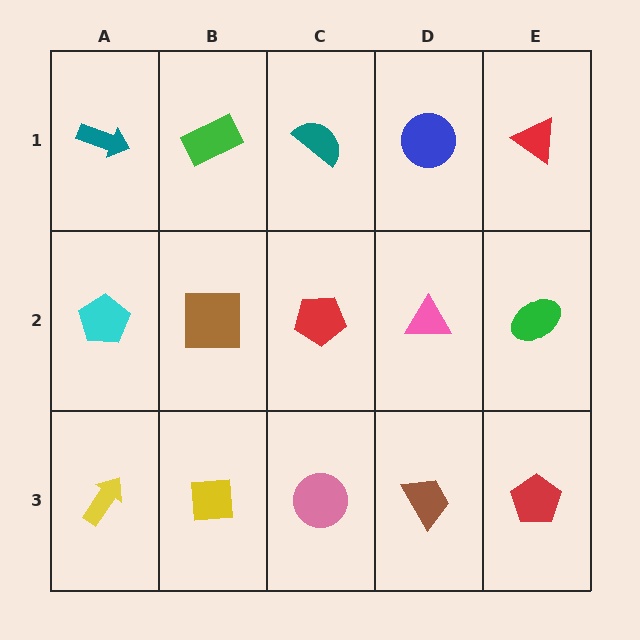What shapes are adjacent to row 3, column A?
A cyan pentagon (row 2, column A), a yellow square (row 3, column B).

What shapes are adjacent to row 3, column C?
A red pentagon (row 2, column C), a yellow square (row 3, column B), a brown trapezoid (row 3, column D).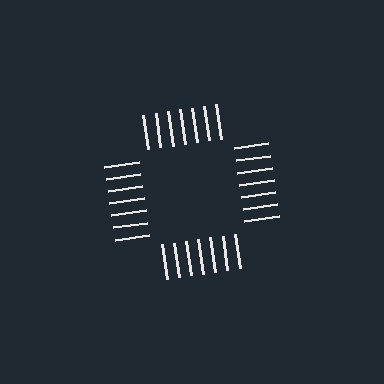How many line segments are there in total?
28 — 7 along each of the 4 edges.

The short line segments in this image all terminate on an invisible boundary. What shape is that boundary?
An illusory square — the line segments terminate on its edges but no continuous stroke is drawn.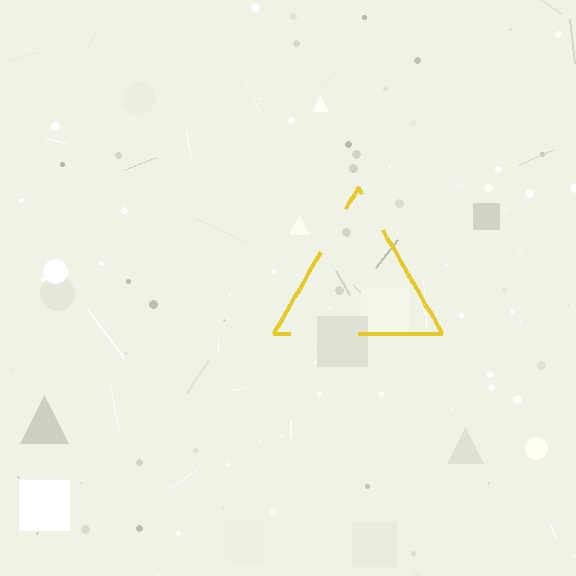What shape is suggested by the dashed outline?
The dashed outline suggests a triangle.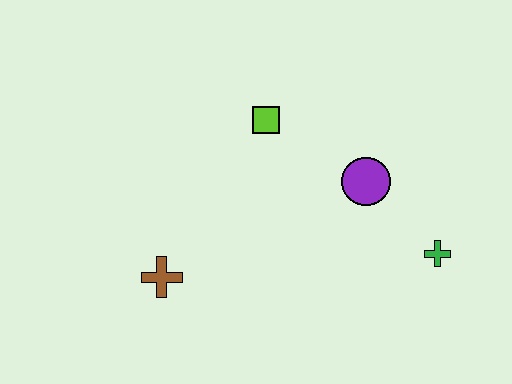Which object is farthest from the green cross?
The brown cross is farthest from the green cross.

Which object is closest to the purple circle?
The green cross is closest to the purple circle.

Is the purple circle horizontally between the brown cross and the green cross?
Yes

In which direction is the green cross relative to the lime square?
The green cross is to the right of the lime square.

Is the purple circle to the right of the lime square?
Yes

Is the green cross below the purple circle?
Yes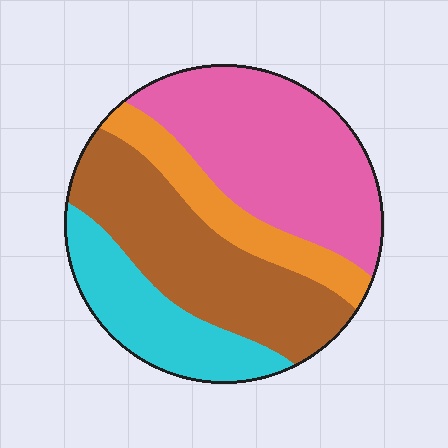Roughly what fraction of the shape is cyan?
Cyan takes up about one fifth (1/5) of the shape.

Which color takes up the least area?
Orange, at roughly 15%.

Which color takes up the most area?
Pink, at roughly 35%.